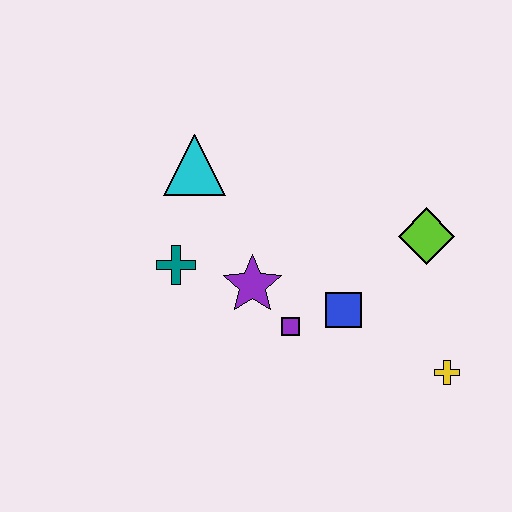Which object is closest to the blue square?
The purple square is closest to the blue square.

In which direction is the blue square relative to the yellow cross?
The blue square is to the left of the yellow cross.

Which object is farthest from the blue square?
The cyan triangle is farthest from the blue square.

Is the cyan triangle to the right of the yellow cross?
No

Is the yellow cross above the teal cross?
No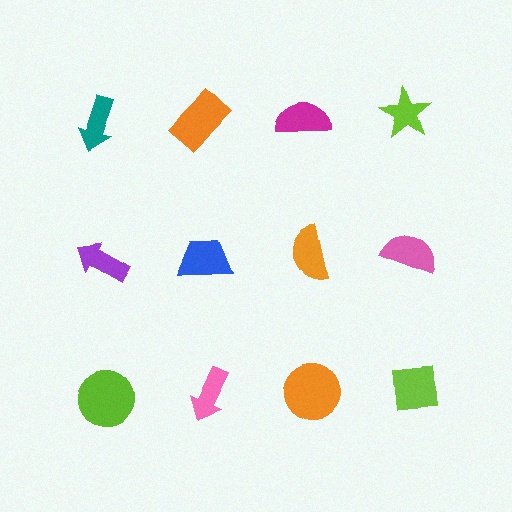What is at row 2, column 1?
A purple arrow.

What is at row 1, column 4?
A lime star.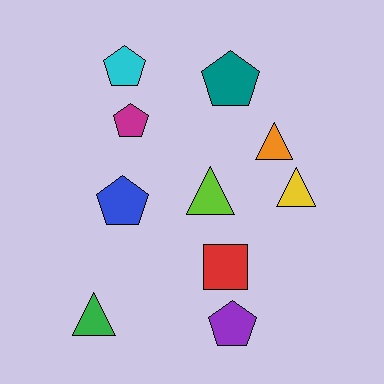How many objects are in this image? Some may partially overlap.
There are 10 objects.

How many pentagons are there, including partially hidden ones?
There are 5 pentagons.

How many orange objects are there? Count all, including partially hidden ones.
There is 1 orange object.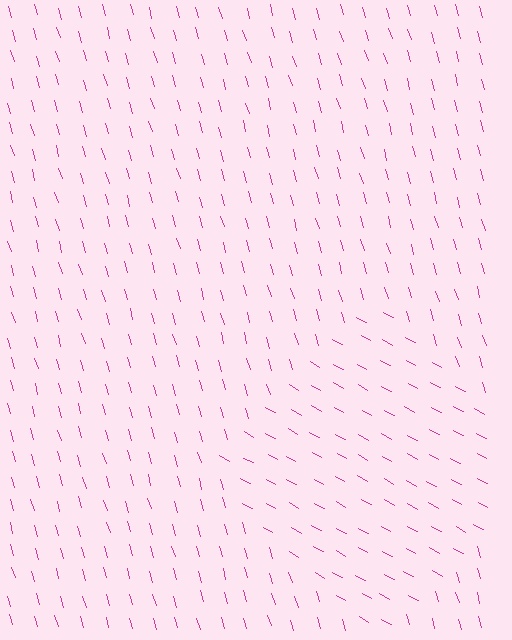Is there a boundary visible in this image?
Yes, there is a texture boundary formed by a change in line orientation.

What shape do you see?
I see a diamond.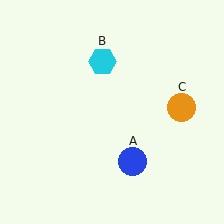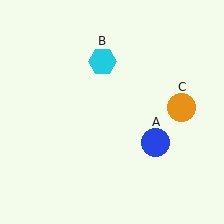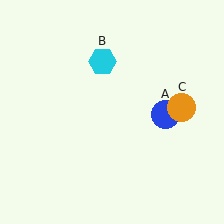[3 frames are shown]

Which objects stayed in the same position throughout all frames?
Cyan hexagon (object B) and orange circle (object C) remained stationary.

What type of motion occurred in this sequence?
The blue circle (object A) rotated counterclockwise around the center of the scene.